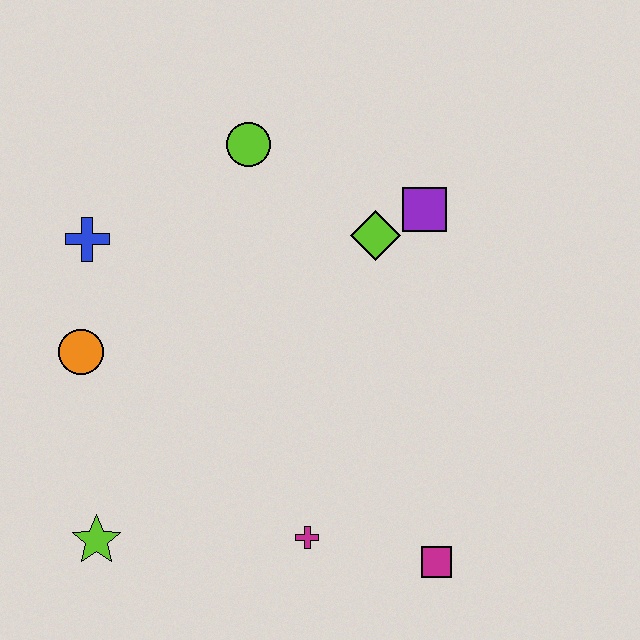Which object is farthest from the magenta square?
The blue cross is farthest from the magenta square.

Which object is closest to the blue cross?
The orange circle is closest to the blue cross.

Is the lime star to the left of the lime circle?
Yes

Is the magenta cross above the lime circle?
No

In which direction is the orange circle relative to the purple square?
The orange circle is to the left of the purple square.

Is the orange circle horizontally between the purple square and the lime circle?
No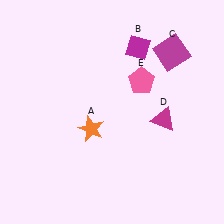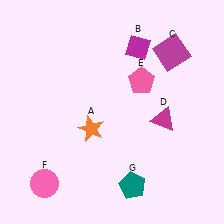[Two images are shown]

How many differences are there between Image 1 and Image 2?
There are 2 differences between the two images.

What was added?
A pink circle (F), a teal pentagon (G) were added in Image 2.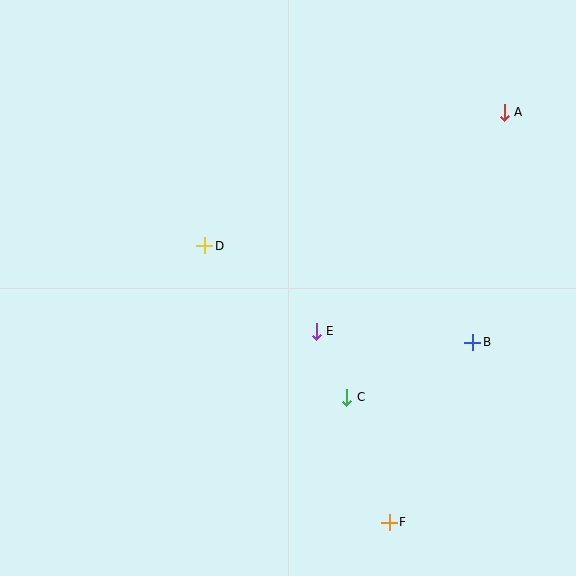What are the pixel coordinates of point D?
Point D is at (205, 246).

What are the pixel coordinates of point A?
Point A is at (504, 112).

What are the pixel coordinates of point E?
Point E is at (316, 331).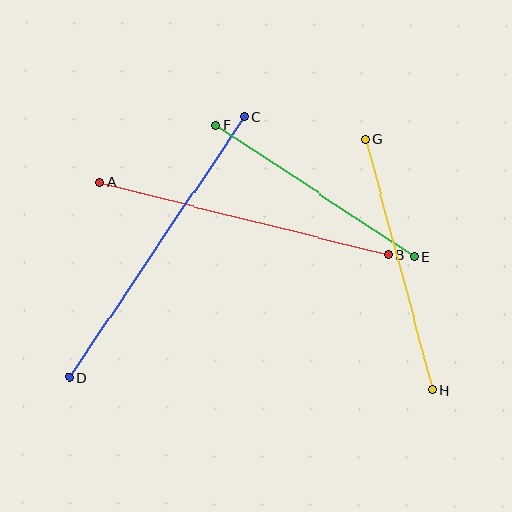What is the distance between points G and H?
The distance is approximately 259 pixels.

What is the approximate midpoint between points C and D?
The midpoint is at approximately (157, 247) pixels.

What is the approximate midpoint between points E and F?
The midpoint is at approximately (315, 191) pixels.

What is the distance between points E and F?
The distance is approximately 239 pixels.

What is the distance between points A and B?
The distance is approximately 298 pixels.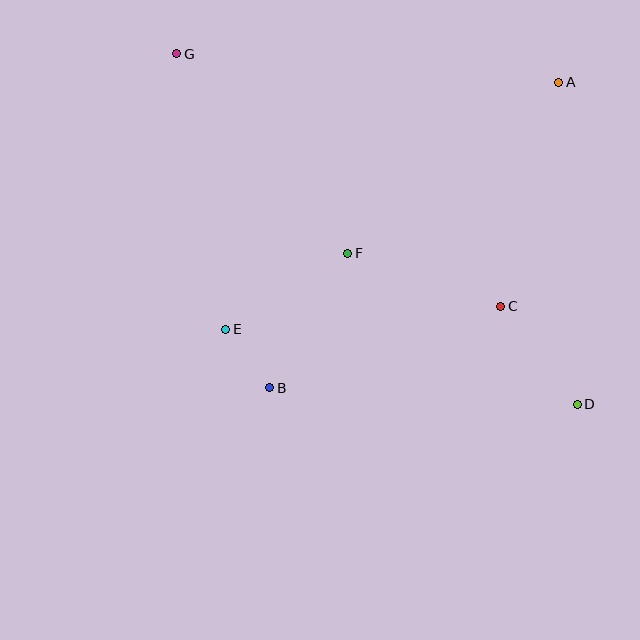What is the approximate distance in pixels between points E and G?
The distance between E and G is approximately 280 pixels.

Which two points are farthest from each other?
Points D and G are farthest from each other.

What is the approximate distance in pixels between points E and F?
The distance between E and F is approximately 144 pixels.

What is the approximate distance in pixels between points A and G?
The distance between A and G is approximately 383 pixels.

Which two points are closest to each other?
Points B and E are closest to each other.